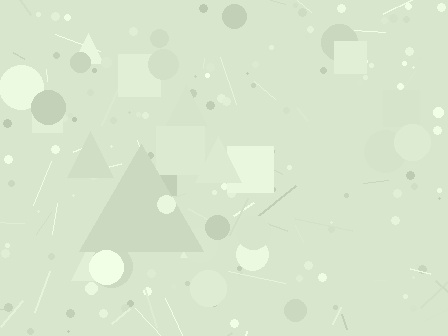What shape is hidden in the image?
A triangle is hidden in the image.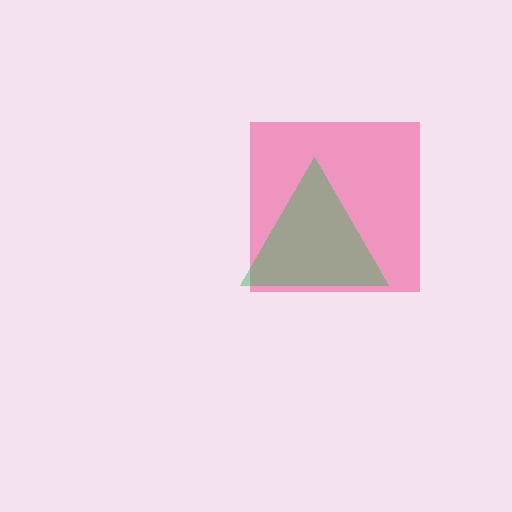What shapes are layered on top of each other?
The layered shapes are: a pink square, a green triangle.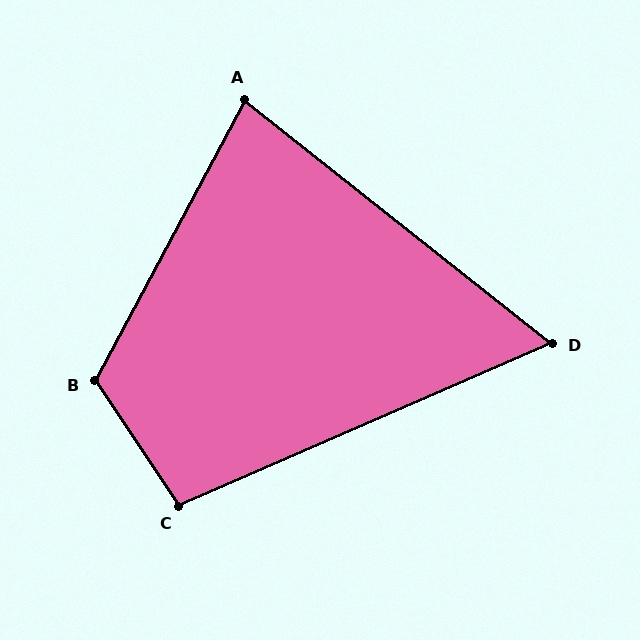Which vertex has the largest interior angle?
B, at approximately 118 degrees.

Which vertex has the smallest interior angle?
D, at approximately 62 degrees.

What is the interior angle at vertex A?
Approximately 80 degrees (acute).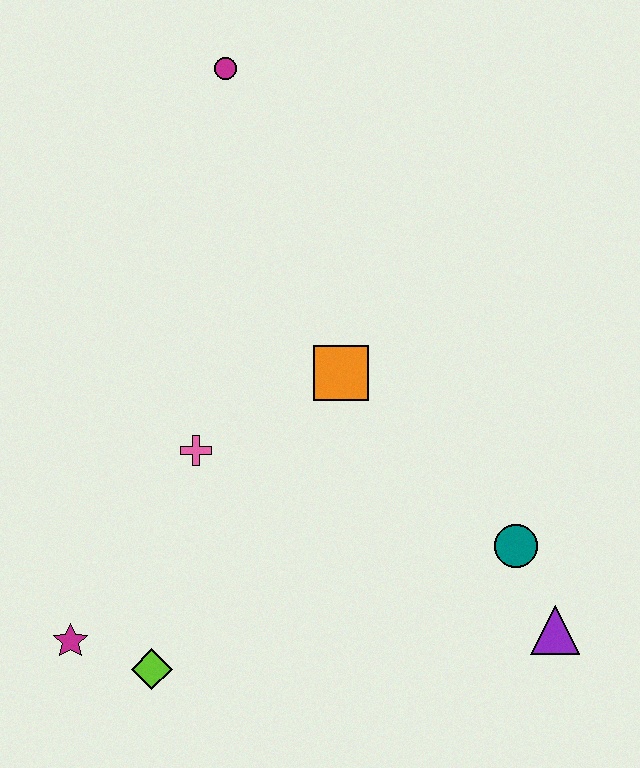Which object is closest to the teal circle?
The purple triangle is closest to the teal circle.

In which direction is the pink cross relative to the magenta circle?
The pink cross is below the magenta circle.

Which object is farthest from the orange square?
The magenta star is farthest from the orange square.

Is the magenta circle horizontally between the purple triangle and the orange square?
No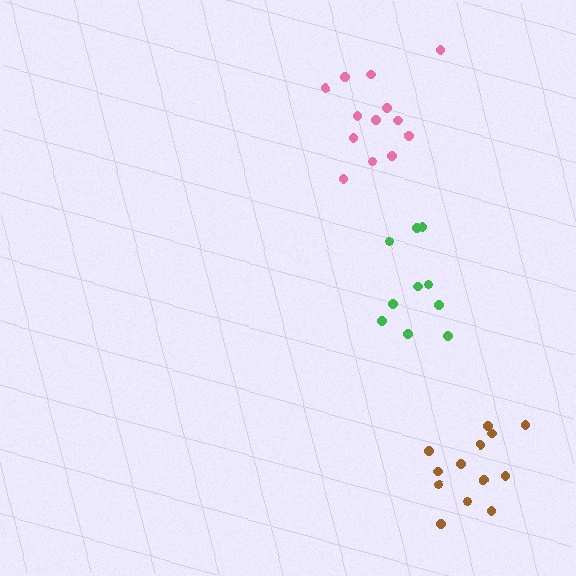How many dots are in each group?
Group 1: 10 dots, Group 2: 13 dots, Group 3: 13 dots (36 total).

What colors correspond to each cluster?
The clusters are colored: green, brown, pink.